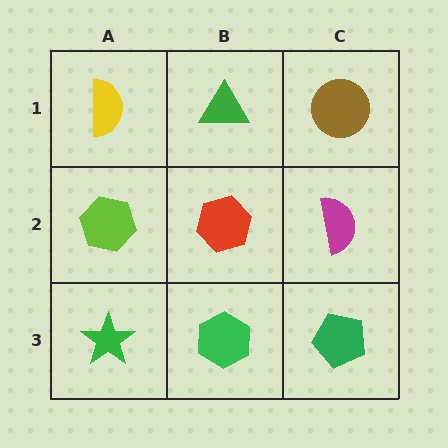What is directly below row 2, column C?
A green pentagon.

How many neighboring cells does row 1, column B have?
3.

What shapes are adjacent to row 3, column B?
A red hexagon (row 2, column B), a green star (row 3, column A), a green pentagon (row 3, column C).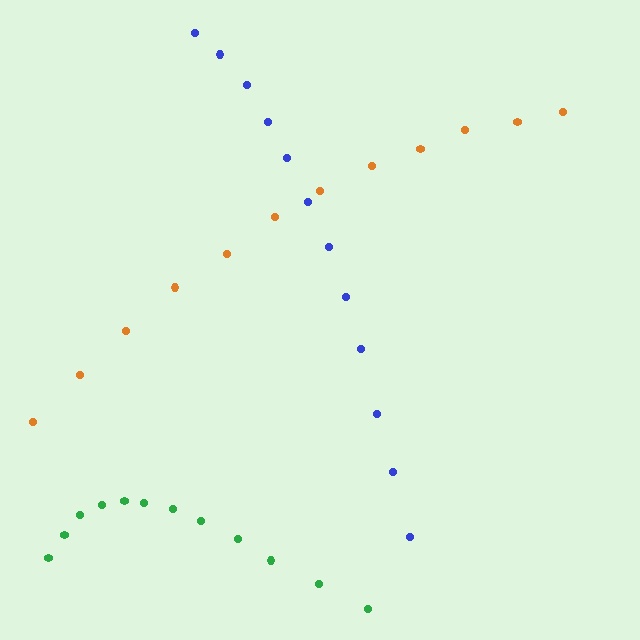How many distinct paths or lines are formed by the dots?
There are 3 distinct paths.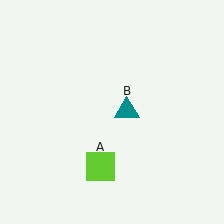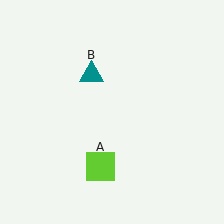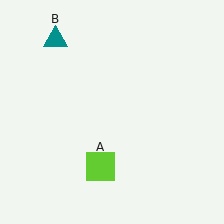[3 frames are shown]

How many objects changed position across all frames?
1 object changed position: teal triangle (object B).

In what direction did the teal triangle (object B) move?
The teal triangle (object B) moved up and to the left.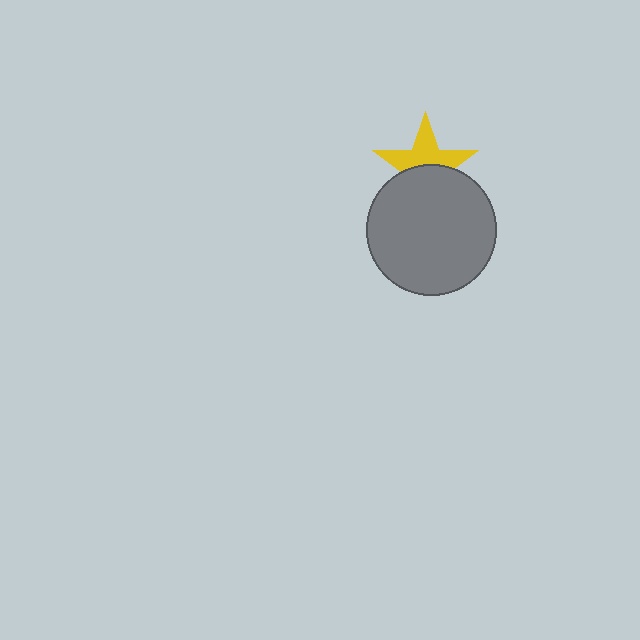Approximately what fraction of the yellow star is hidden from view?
Roughly 48% of the yellow star is hidden behind the gray circle.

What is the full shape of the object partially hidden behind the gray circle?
The partially hidden object is a yellow star.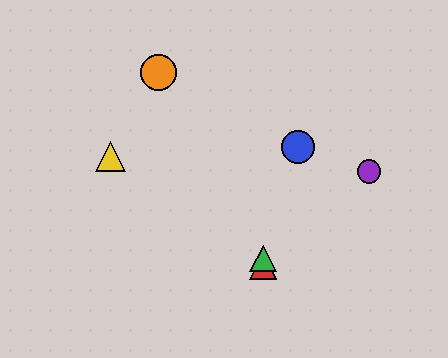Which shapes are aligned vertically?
The red triangle, the green triangle are aligned vertically.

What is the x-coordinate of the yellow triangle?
The yellow triangle is at x≈110.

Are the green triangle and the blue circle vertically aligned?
No, the green triangle is at x≈263 and the blue circle is at x≈298.